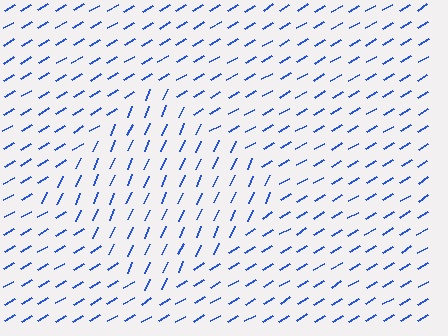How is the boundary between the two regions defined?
The boundary is defined purely by a change in line orientation (approximately 35 degrees difference). All lines are the same color and thickness.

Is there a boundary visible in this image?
Yes, there is a texture boundary formed by a change in line orientation.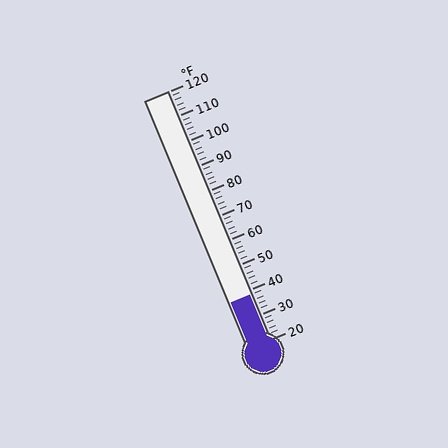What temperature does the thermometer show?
The thermometer shows approximately 38°F.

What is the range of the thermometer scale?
The thermometer scale ranges from 20°F to 120°F.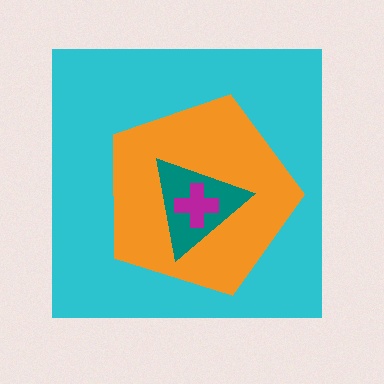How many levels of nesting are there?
4.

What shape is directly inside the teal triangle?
The magenta cross.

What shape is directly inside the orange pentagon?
The teal triangle.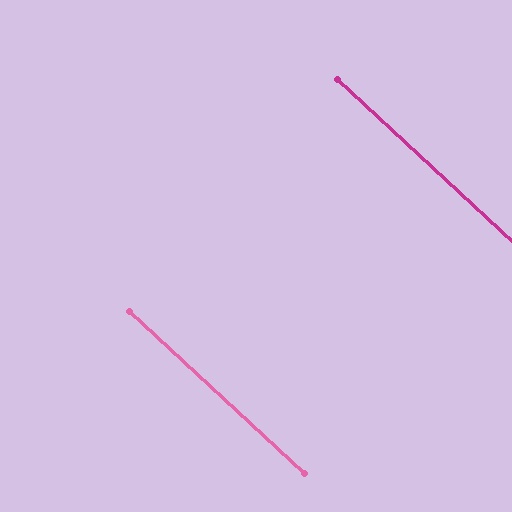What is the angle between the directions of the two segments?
Approximately 0 degrees.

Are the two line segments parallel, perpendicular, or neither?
Parallel — their directions differ by only 0.1°.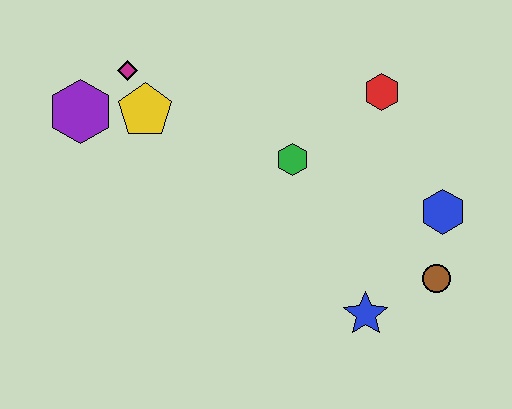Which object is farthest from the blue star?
The purple hexagon is farthest from the blue star.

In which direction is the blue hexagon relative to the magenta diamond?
The blue hexagon is to the right of the magenta diamond.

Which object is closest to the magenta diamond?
The yellow pentagon is closest to the magenta diamond.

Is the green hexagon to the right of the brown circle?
No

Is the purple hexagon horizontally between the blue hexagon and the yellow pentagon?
No